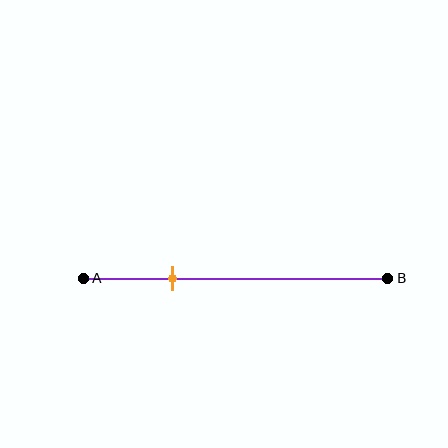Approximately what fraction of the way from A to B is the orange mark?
The orange mark is approximately 30% of the way from A to B.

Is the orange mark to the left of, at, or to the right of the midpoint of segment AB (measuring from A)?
The orange mark is to the left of the midpoint of segment AB.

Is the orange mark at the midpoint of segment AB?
No, the mark is at about 30% from A, not at the 50% midpoint.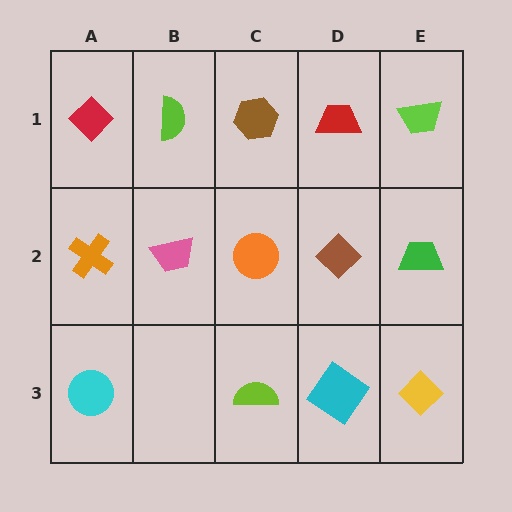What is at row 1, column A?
A red diamond.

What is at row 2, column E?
A green trapezoid.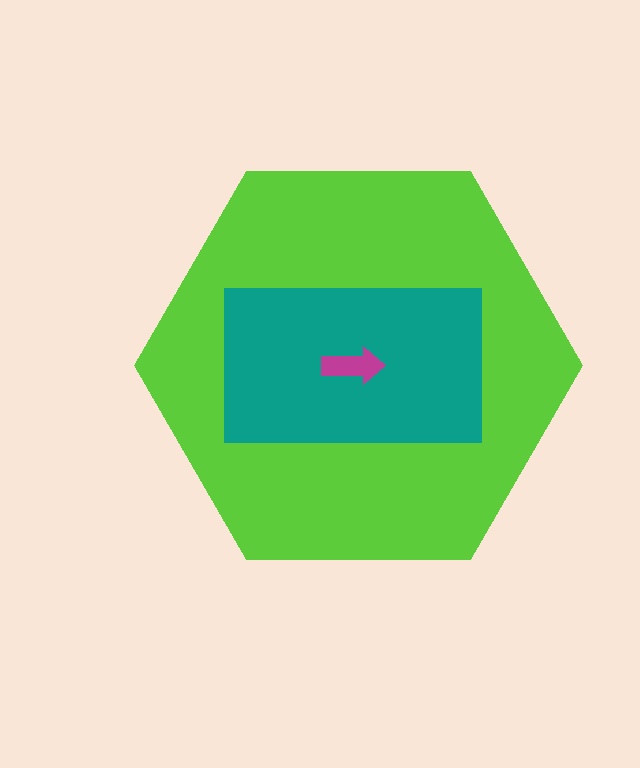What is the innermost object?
The magenta arrow.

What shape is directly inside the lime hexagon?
The teal rectangle.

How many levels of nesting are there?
3.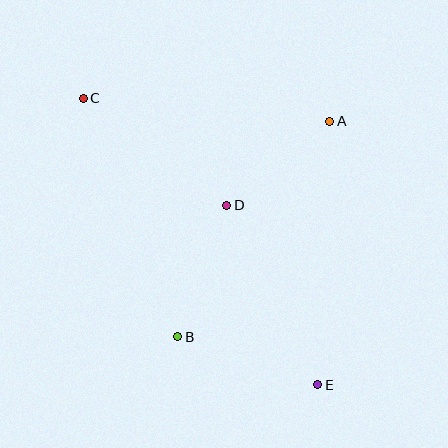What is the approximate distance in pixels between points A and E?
The distance between A and E is approximately 264 pixels.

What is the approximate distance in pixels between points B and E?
The distance between B and E is approximately 148 pixels.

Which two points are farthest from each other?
Points C and E are farthest from each other.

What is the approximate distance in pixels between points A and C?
The distance between A and C is approximately 248 pixels.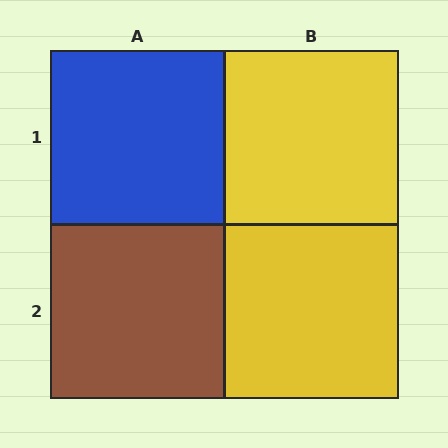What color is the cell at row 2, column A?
Brown.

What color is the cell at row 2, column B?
Yellow.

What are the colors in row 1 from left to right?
Blue, yellow.